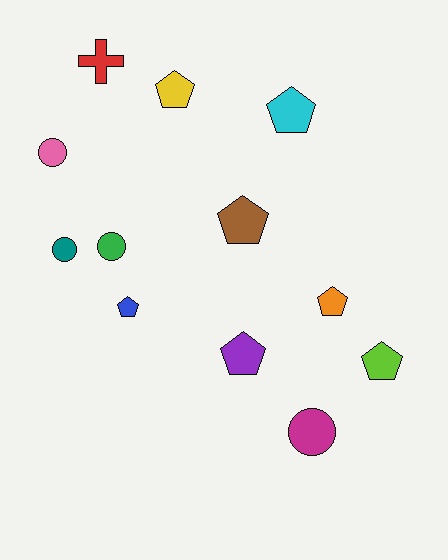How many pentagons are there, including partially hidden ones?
There are 7 pentagons.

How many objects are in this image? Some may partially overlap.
There are 12 objects.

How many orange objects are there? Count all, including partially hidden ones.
There is 1 orange object.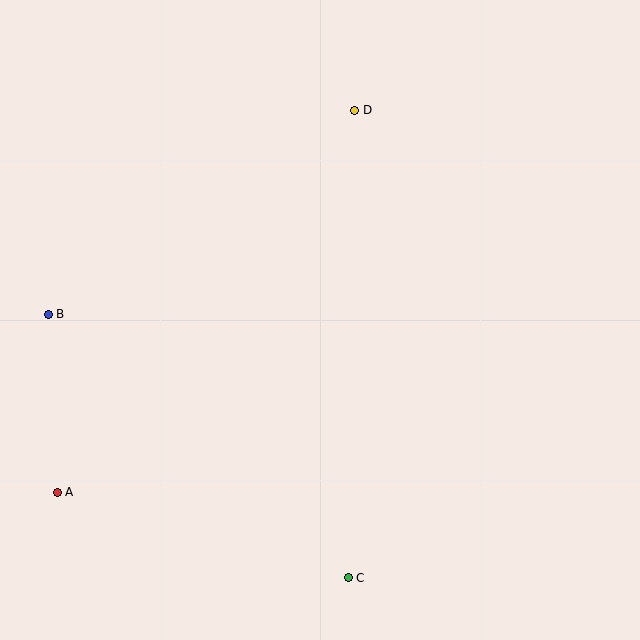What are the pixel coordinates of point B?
Point B is at (48, 314).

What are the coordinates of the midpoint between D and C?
The midpoint between D and C is at (352, 344).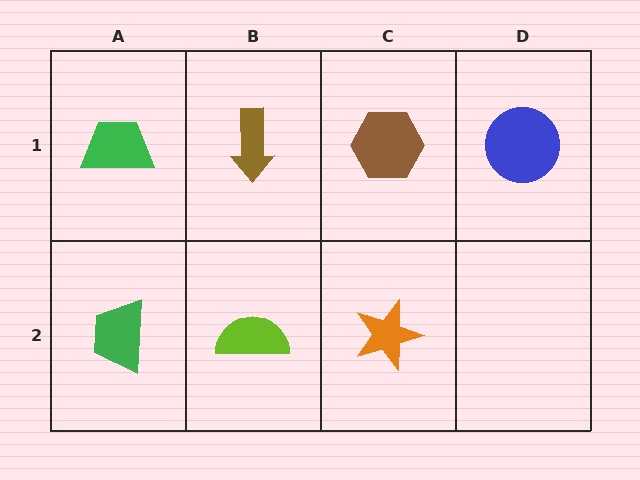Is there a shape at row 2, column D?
No, that cell is empty.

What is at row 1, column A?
A green trapezoid.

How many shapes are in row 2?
3 shapes.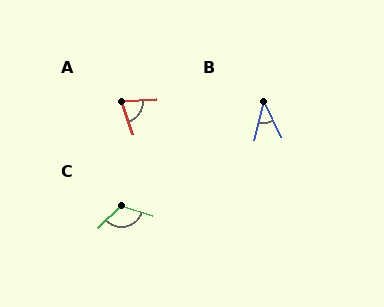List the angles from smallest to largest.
B (38°), A (74°), C (116°).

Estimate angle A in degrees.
Approximately 74 degrees.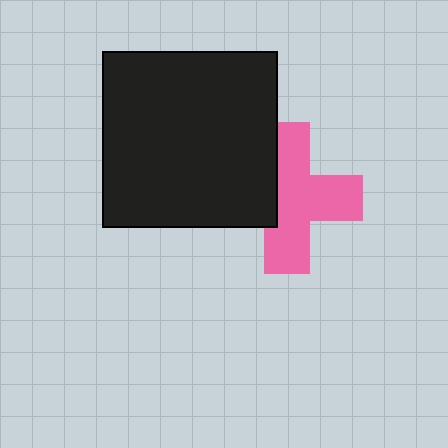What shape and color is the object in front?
The object in front is a black square.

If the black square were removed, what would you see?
You would see the complete pink cross.